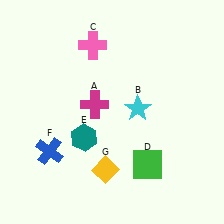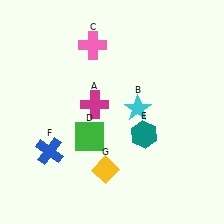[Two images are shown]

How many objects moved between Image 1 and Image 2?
2 objects moved between the two images.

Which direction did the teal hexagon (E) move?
The teal hexagon (E) moved right.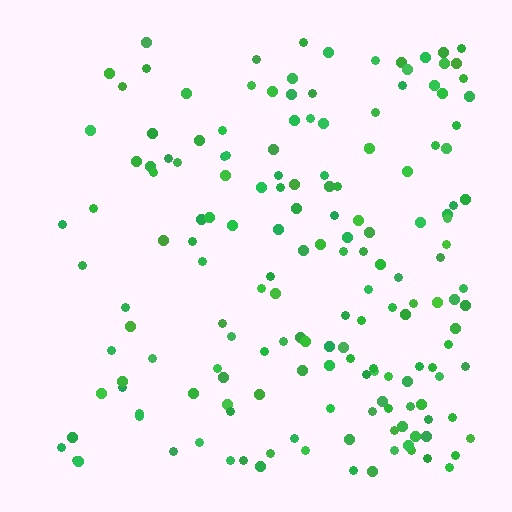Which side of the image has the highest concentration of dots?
The right.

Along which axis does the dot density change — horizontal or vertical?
Horizontal.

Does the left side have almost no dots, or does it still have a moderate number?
Still a moderate number, just noticeably fewer than the right.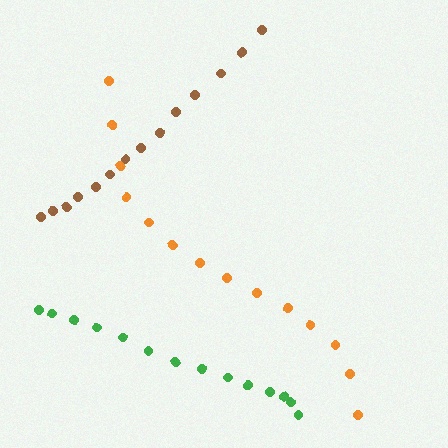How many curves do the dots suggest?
There are 3 distinct paths.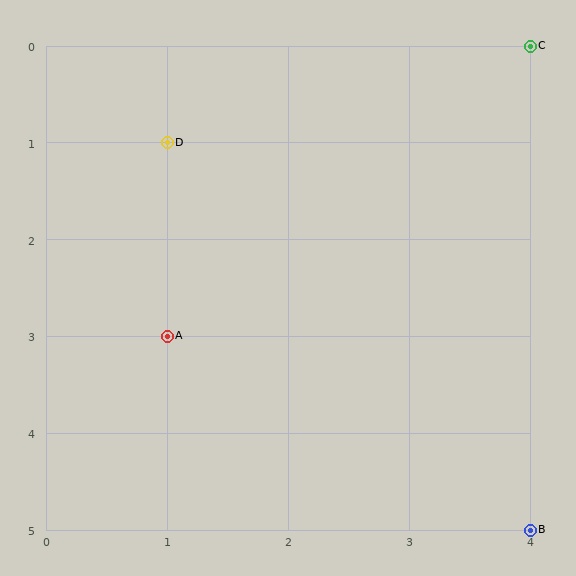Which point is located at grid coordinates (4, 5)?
Point B is at (4, 5).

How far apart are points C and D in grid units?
Points C and D are 3 columns and 1 row apart (about 3.2 grid units diagonally).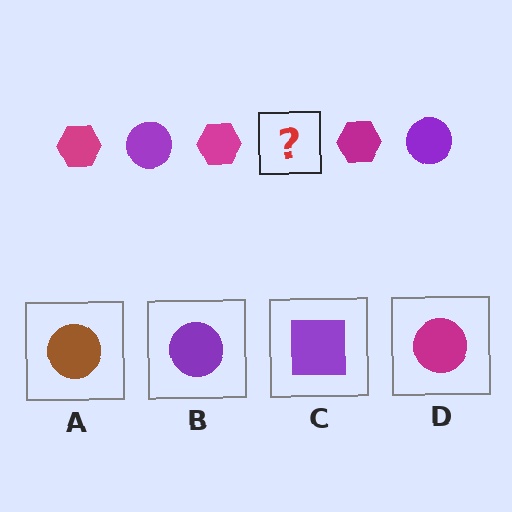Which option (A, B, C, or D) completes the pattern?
B.